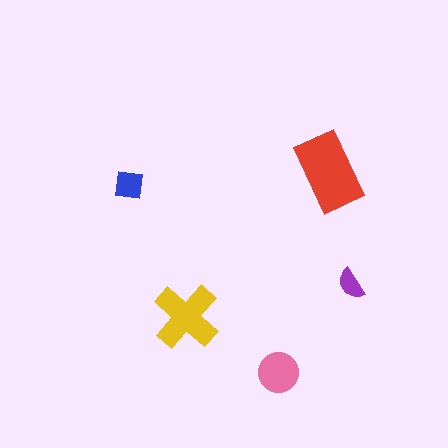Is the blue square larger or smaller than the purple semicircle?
Larger.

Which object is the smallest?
The purple semicircle.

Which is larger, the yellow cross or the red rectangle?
The red rectangle.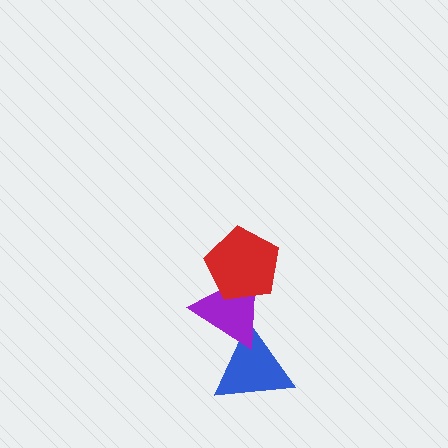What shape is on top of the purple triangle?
The red pentagon is on top of the purple triangle.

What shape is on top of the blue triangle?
The purple triangle is on top of the blue triangle.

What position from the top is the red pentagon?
The red pentagon is 1st from the top.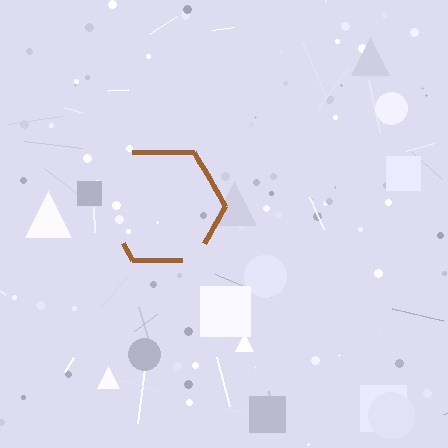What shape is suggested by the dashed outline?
The dashed outline suggests a hexagon.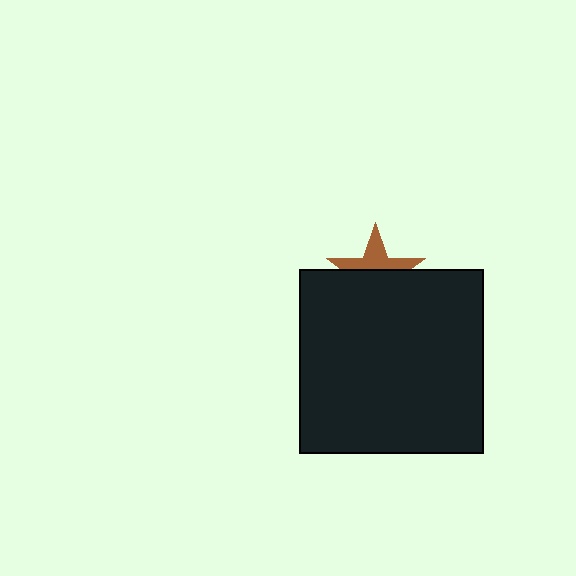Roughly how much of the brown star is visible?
A small part of it is visible (roughly 45%).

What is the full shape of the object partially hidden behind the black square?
The partially hidden object is a brown star.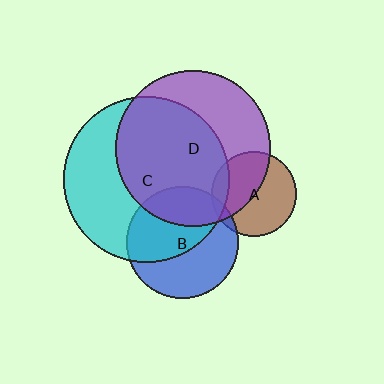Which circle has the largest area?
Circle C (cyan).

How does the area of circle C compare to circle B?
Approximately 2.2 times.